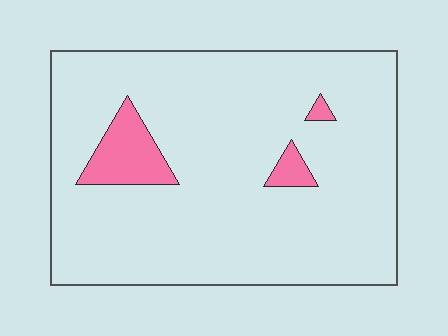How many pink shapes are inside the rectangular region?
3.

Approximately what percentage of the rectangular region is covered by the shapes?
Approximately 10%.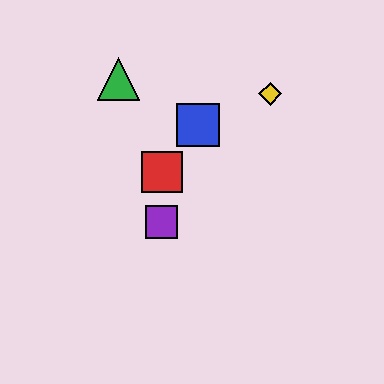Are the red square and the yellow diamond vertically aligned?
No, the red square is at x≈162 and the yellow diamond is at x≈270.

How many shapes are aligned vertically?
2 shapes (the red square, the purple square) are aligned vertically.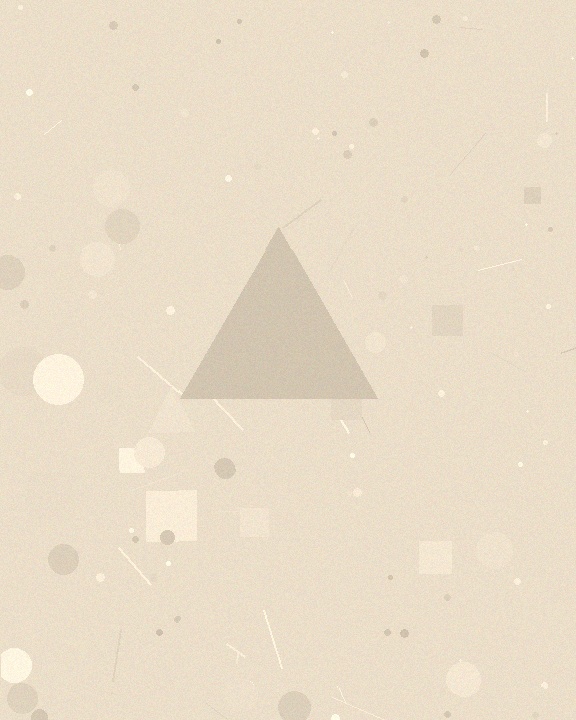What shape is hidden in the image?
A triangle is hidden in the image.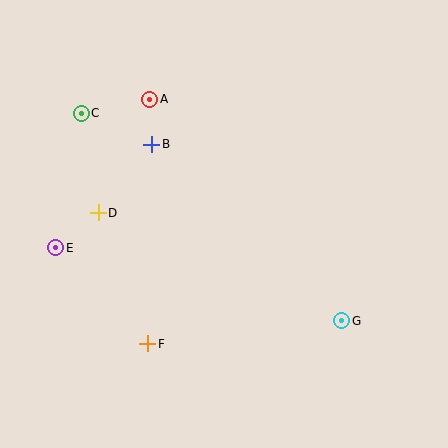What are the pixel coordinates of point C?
Point C is at (81, 114).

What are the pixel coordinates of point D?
Point D is at (98, 213).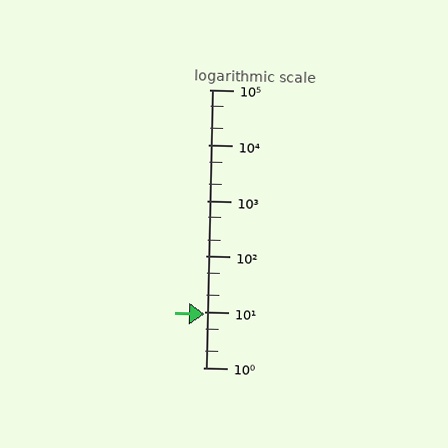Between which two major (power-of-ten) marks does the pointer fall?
The pointer is between 1 and 10.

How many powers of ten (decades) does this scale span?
The scale spans 5 decades, from 1 to 100000.